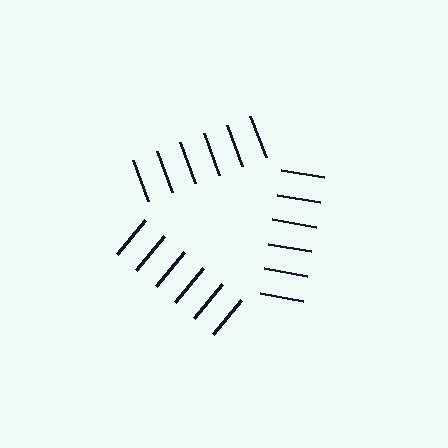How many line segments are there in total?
18 — 6 along each of the 3 edges.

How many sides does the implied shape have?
3 sides — the line-ends trace a triangle.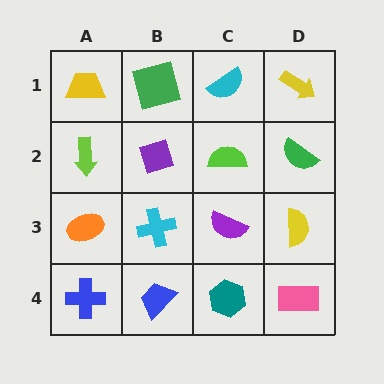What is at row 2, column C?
A lime semicircle.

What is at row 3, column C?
A purple semicircle.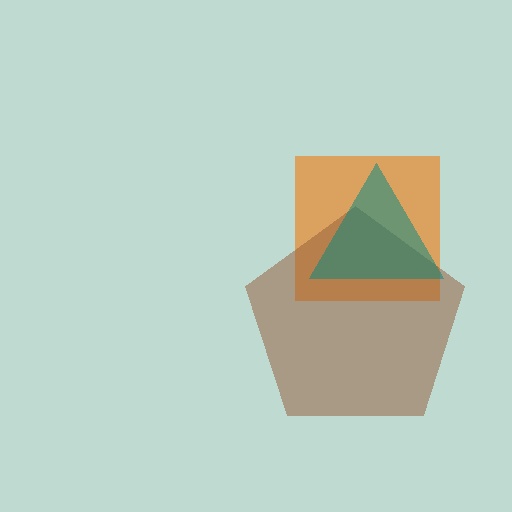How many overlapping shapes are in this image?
There are 3 overlapping shapes in the image.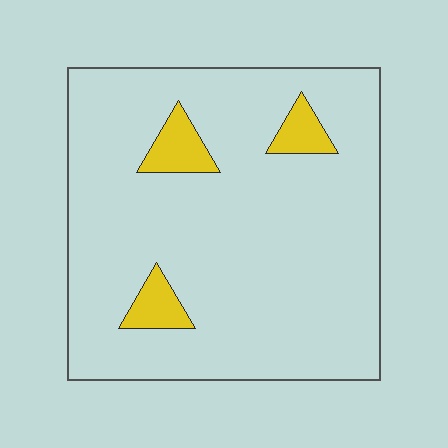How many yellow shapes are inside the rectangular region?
3.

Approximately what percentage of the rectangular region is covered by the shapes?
Approximately 10%.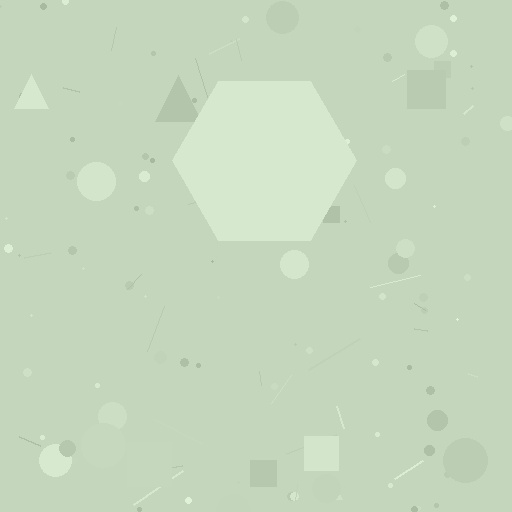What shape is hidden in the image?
A hexagon is hidden in the image.